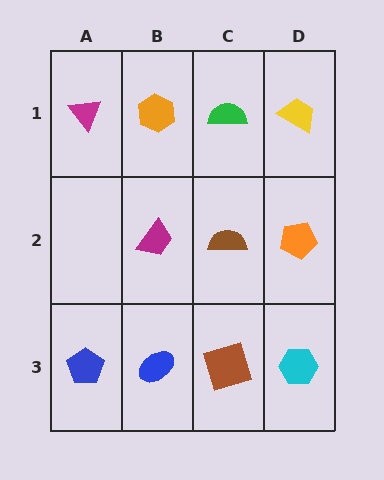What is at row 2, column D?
An orange pentagon.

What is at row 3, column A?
A blue pentagon.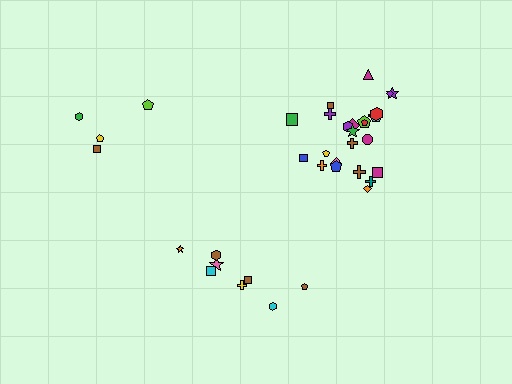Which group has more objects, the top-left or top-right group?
The top-right group.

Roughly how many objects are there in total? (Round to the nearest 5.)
Roughly 35 objects in total.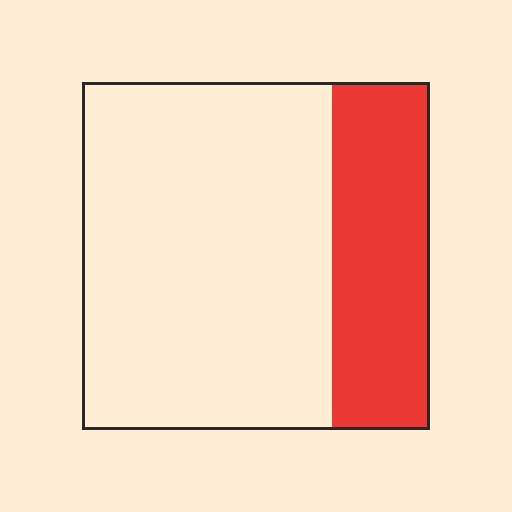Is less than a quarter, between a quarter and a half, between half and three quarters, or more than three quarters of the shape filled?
Between a quarter and a half.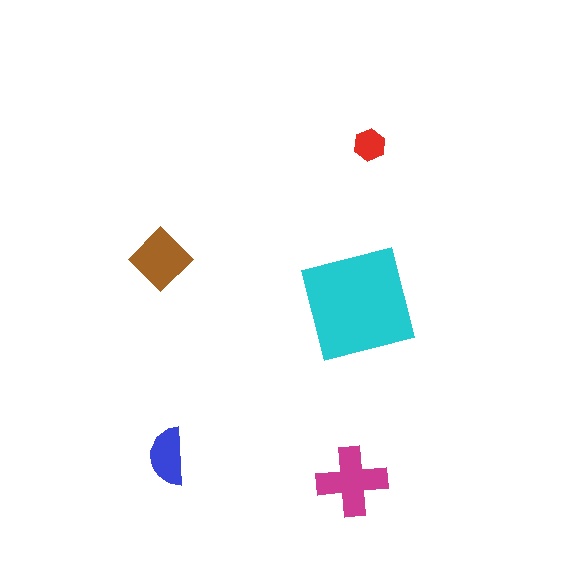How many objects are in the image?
There are 5 objects in the image.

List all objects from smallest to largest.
The red hexagon, the blue semicircle, the brown diamond, the magenta cross, the cyan square.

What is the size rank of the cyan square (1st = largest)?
1st.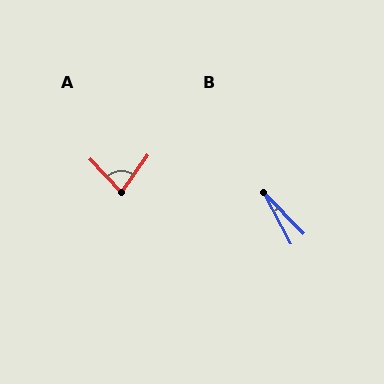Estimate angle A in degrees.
Approximately 78 degrees.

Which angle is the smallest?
B, at approximately 17 degrees.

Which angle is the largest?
A, at approximately 78 degrees.